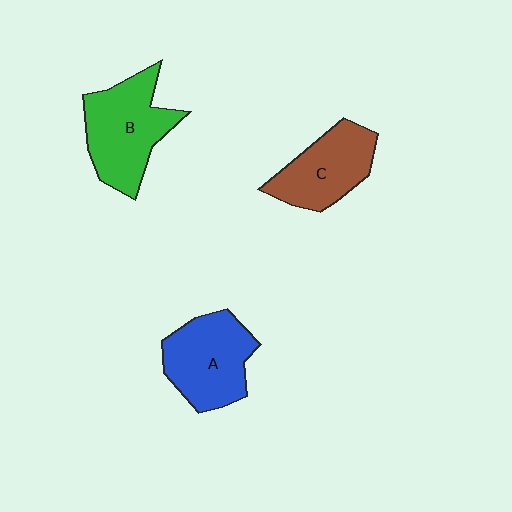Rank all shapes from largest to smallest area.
From largest to smallest: B (green), A (blue), C (brown).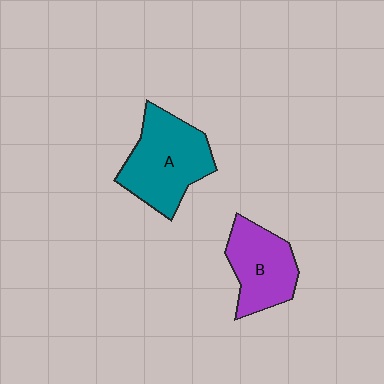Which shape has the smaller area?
Shape B (purple).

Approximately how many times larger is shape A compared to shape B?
Approximately 1.3 times.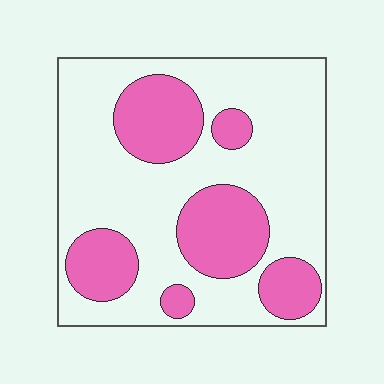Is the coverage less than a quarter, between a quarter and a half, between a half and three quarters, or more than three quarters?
Between a quarter and a half.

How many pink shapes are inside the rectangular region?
6.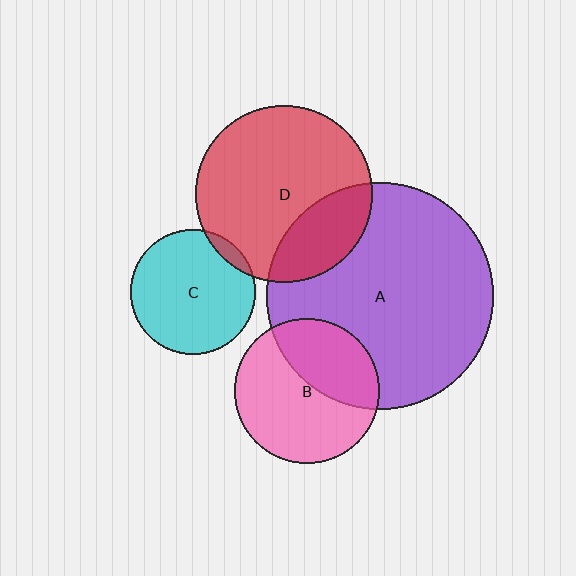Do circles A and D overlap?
Yes.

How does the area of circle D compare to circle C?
Approximately 2.0 times.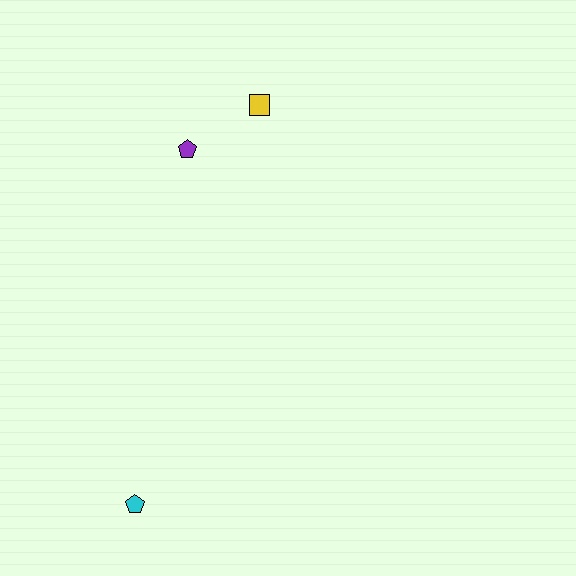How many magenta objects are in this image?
There are no magenta objects.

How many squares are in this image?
There is 1 square.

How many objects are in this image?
There are 3 objects.